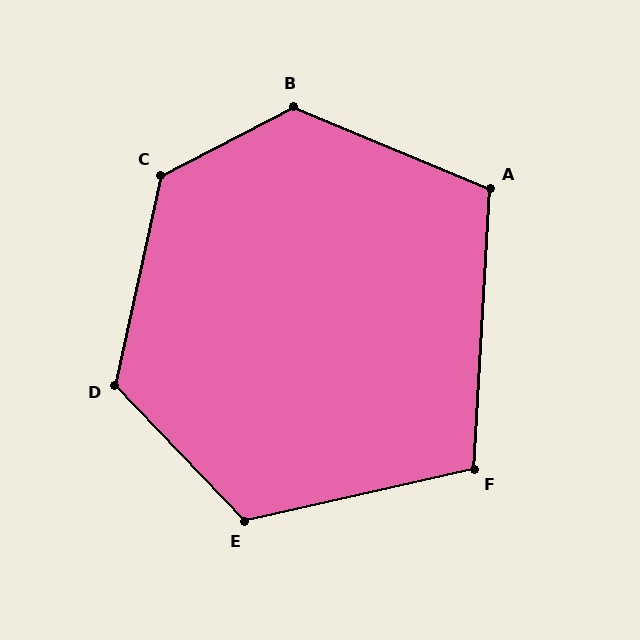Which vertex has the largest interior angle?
B, at approximately 130 degrees.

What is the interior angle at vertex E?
Approximately 121 degrees (obtuse).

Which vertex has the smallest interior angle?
F, at approximately 106 degrees.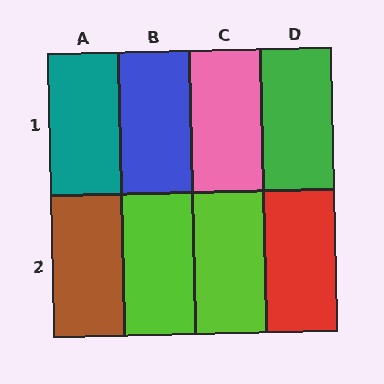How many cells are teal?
1 cell is teal.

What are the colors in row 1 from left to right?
Teal, blue, pink, green.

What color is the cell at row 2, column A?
Brown.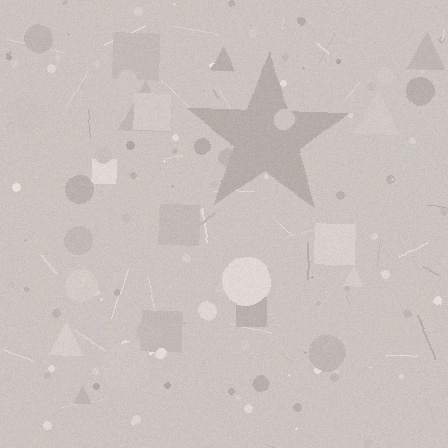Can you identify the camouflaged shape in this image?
The camouflaged shape is a star.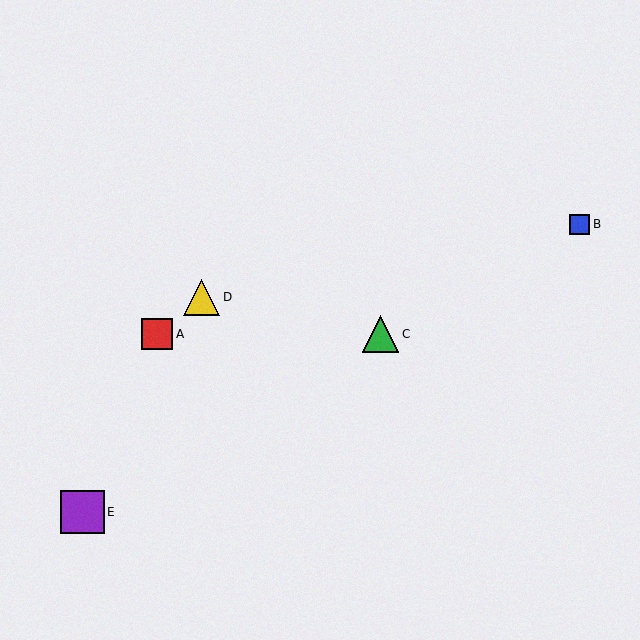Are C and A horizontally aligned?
Yes, both are at y≈334.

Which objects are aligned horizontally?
Objects A, C are aligned horizontally.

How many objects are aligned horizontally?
2 objects (A, C) are aligned horizontally.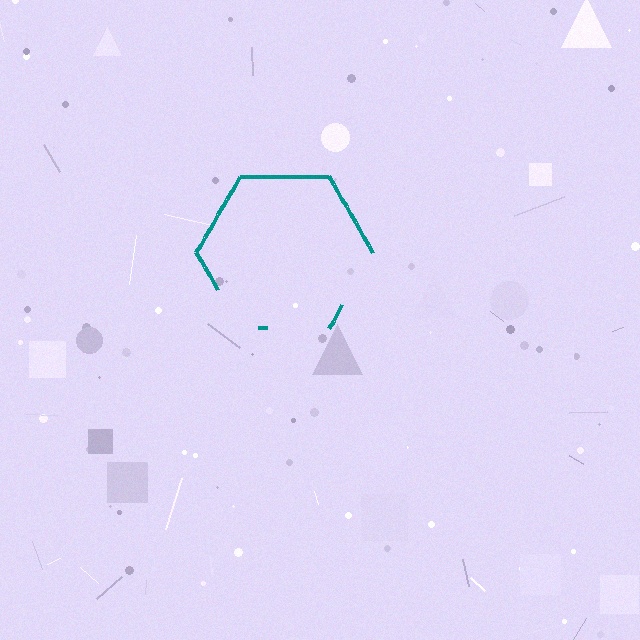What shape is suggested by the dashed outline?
The dashed outline suggests a hexagon.